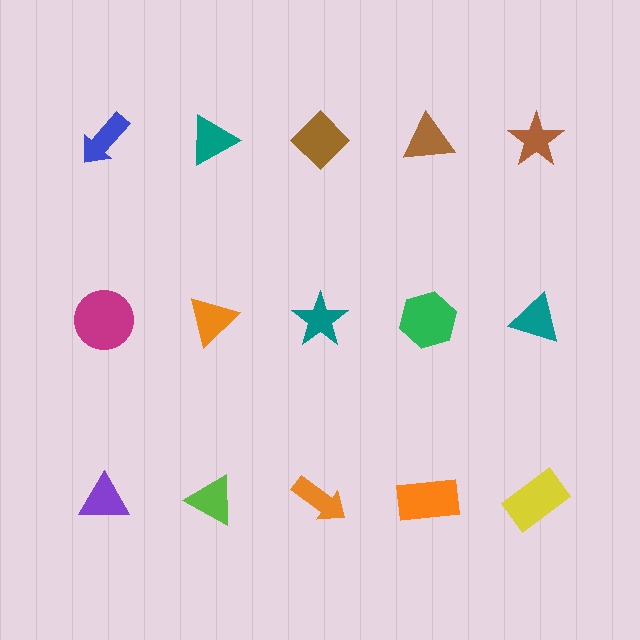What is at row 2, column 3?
A teal star.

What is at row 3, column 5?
A yellow rectangle.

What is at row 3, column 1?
A purple triangle.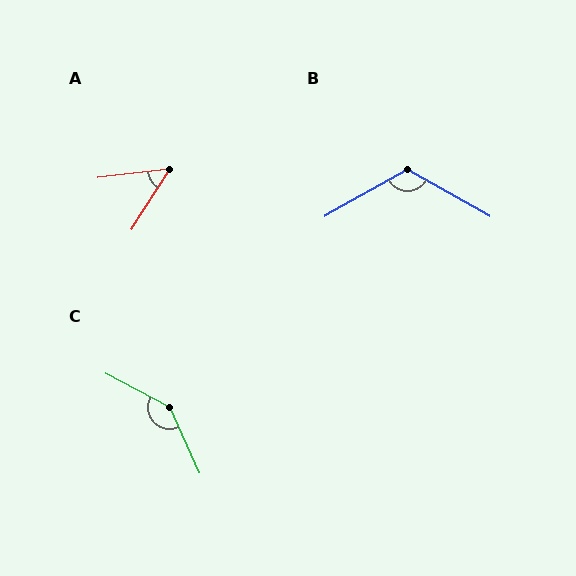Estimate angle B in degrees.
Approximately 121 degrees.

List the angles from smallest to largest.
A (51°), B (121°), C (142°).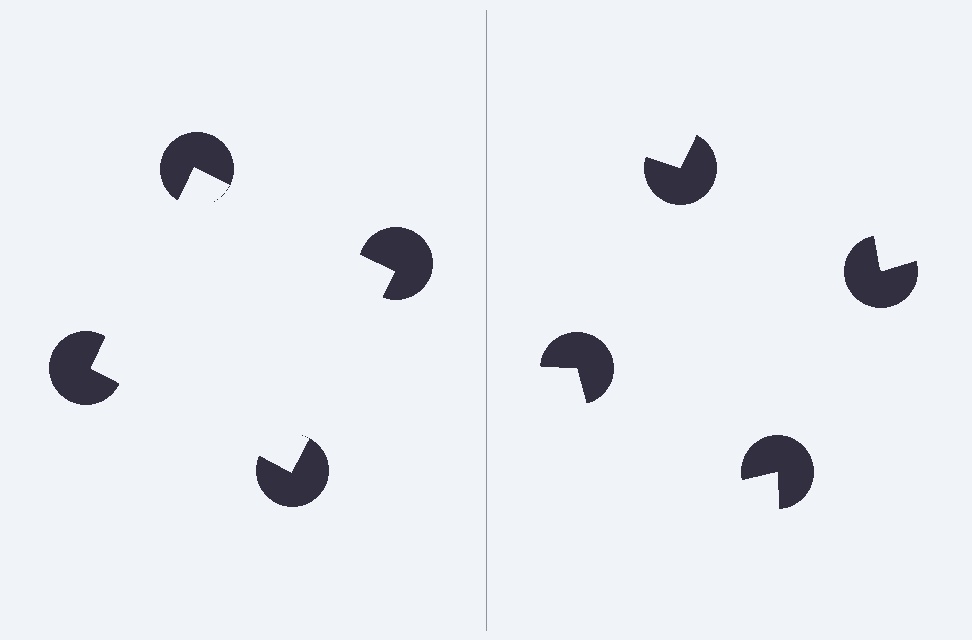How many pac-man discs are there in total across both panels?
8 — 4 on each side.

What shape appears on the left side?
An illusory square.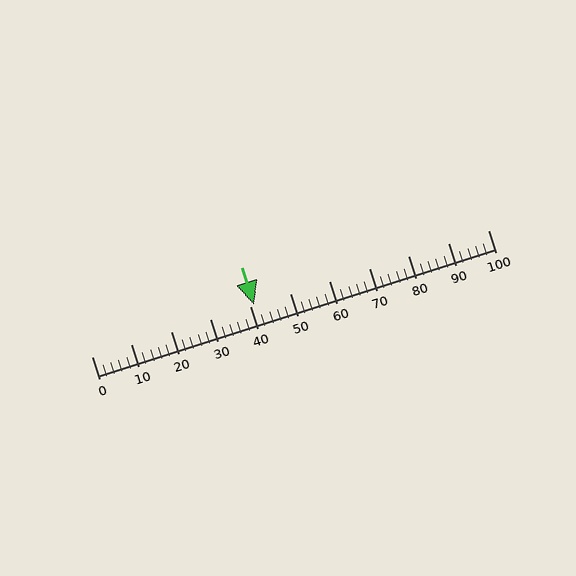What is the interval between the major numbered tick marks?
The major tick marks are spaced 10 units apart.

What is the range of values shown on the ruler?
The ruler shows values from 0 to 100.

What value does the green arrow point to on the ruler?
The green arrow points to approximately 41.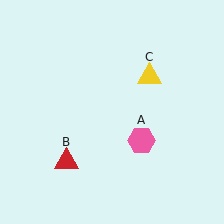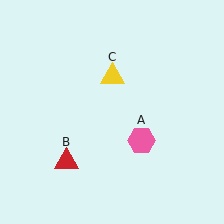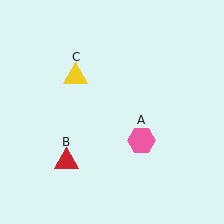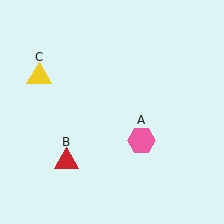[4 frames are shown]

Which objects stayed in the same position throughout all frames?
Pink hexagon (object A) and red triangle (object B) remained stationary.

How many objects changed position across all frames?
1 object changed position: yellow triangle (object C).